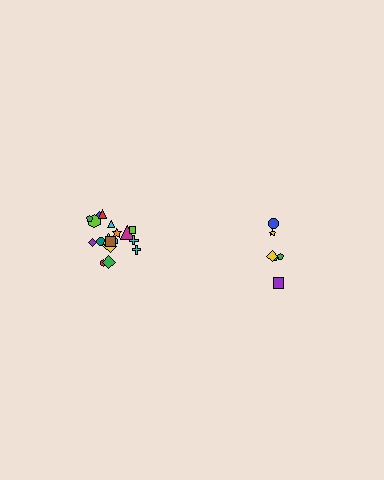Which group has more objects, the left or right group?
The left group.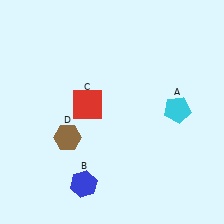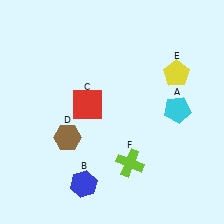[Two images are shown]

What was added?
A yellow pentagon (E), a lime cross (F) were added in Image 2.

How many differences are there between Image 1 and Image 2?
There are 2 differences between the two images.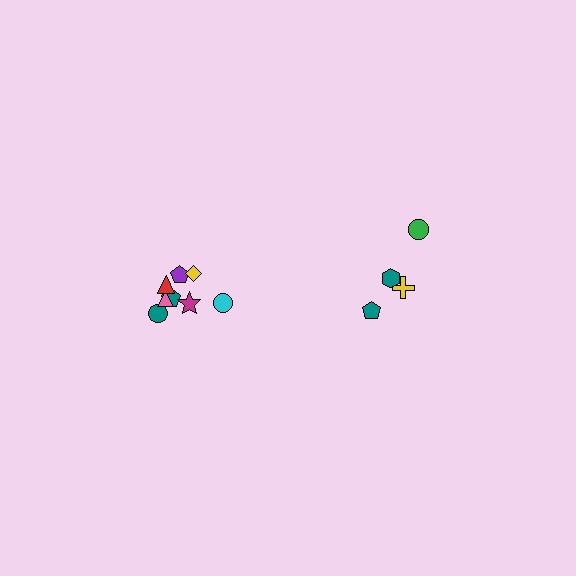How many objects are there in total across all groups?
There are 12 objects.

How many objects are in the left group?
There are 8 objects.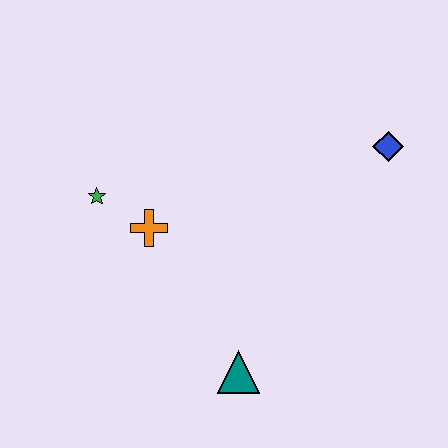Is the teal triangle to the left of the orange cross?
No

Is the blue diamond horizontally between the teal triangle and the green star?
No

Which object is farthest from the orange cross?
The blue diamond is farthest from the orange cross.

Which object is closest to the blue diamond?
The orange cross is closest to the blue diamond.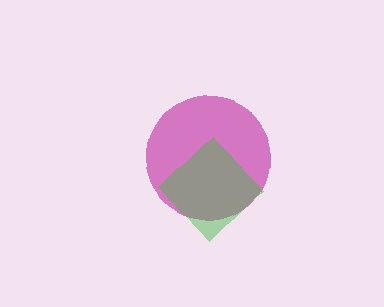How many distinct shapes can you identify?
There are 2 distinct shapes: a magenta circle, a green diamond.